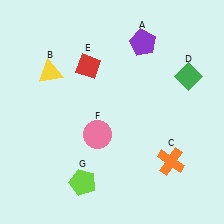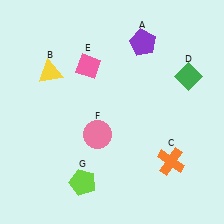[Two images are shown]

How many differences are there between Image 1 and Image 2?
There is 1 difference between the two images.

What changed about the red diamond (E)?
In Image 1, E is red. In Image 2, it changed to pink.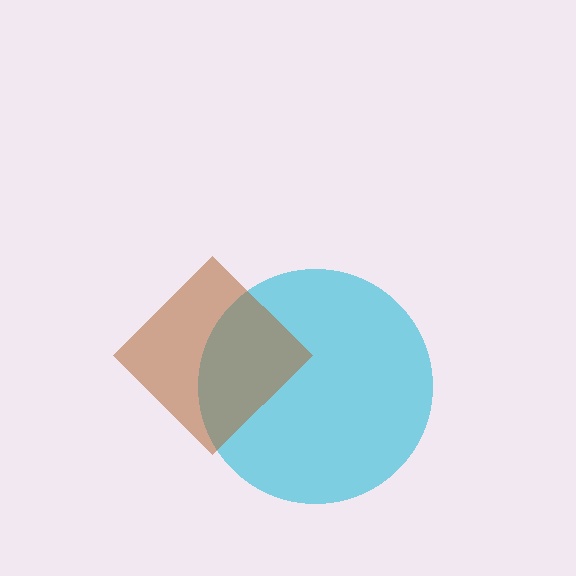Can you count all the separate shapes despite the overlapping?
Yes, there are 2 separate shapes.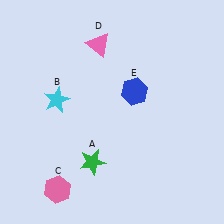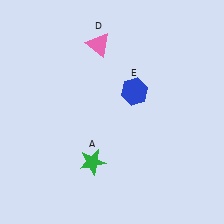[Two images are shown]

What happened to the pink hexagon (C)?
The pink hexagon (C) was removed in Image 2. It was in the bottom-left area of Image 1.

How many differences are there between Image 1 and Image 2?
There are 2 differences between the two images.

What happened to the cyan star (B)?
The cyan star (B) was removed in Image 2. It was in the top-left area of Image 1.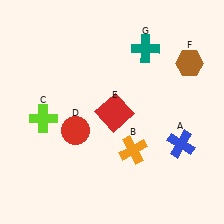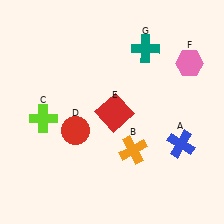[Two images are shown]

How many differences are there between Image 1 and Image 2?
There is 1 difference between the two images.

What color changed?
The hexagon (F) changed from brown in Image 1 to pink in Image 2.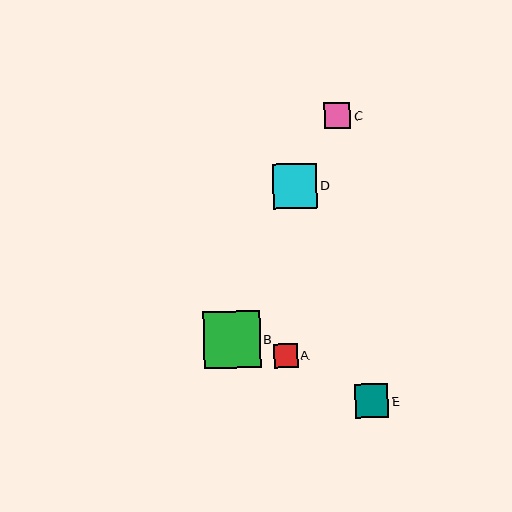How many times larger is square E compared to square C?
Square E is approximately 1.3 times the size of square C.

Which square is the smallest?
Square A is the smallest with a size of approximately 24 pixels.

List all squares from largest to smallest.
From largest to smallest: B, D, E, C, A.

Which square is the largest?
Square B is the largest with a size of approximately 57 pixels.